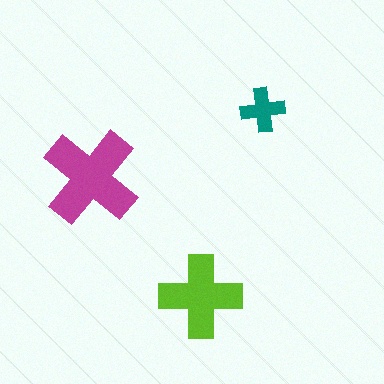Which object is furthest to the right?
The teal cross is rightmost.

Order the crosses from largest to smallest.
the magenta one, the lime one, the teal one.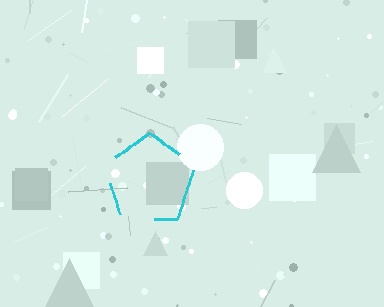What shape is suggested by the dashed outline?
The dashed outline suggests a pentagon.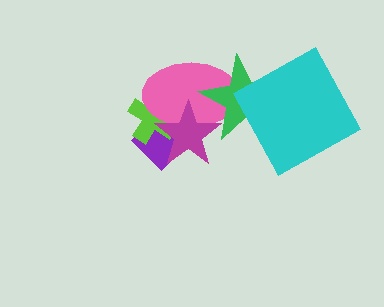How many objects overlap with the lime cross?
3 objects overlap with the lime cross.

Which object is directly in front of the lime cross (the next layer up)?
The pink ellipse is directly in front of the lime cross.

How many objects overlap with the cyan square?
1 object overlaps with the cyan square.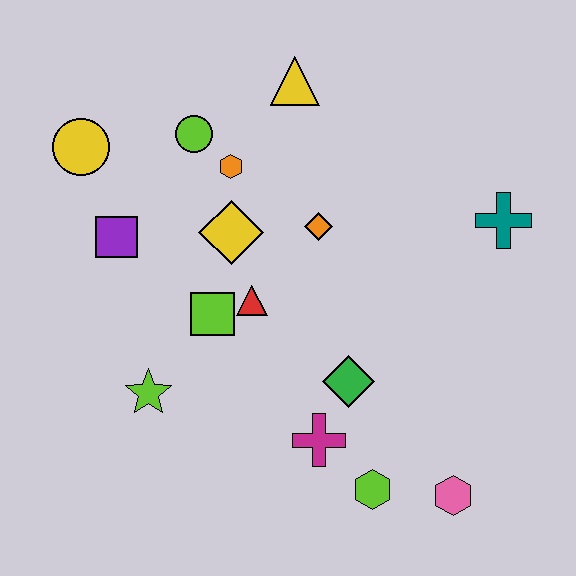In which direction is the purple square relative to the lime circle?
The purple square is below the lime circle.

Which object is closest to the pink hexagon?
The lime hexagon is closest to the pink hexagon.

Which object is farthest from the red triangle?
The pink hexagon is farthest from the red triangle.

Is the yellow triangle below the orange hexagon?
No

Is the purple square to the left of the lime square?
Yes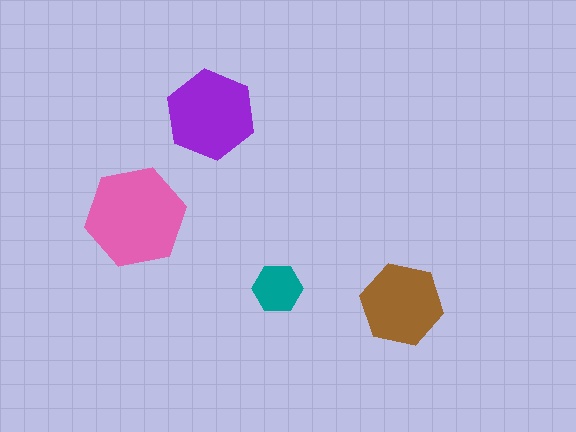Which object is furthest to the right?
The brown hexagon is rightmost.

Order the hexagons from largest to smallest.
the pink one, the purple one, the brown one, the teal one.